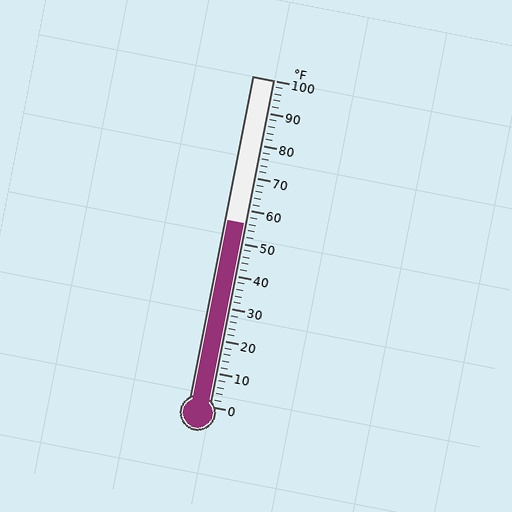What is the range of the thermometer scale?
The thermometer scale ranges from 0°F to 100°F.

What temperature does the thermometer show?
The thermometer shows approximately 56°F.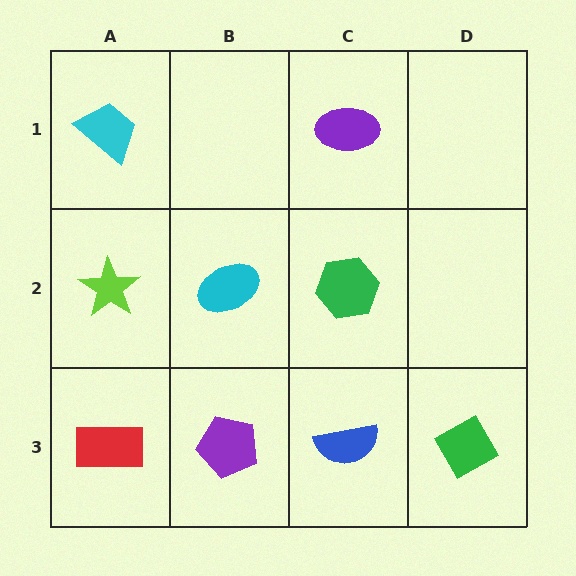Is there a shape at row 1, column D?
No, that cell is empty.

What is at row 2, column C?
A green hexagon.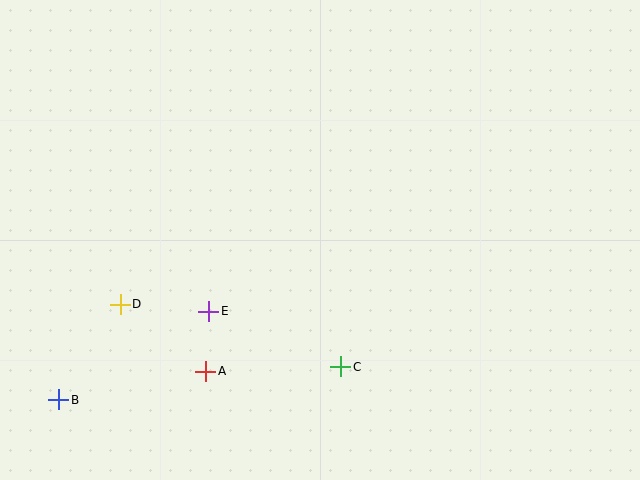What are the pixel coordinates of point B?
Point B is at (59, 400).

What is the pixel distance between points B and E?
The distance between B and E is 174 pixels.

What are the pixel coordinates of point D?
Point D is at (120, 304).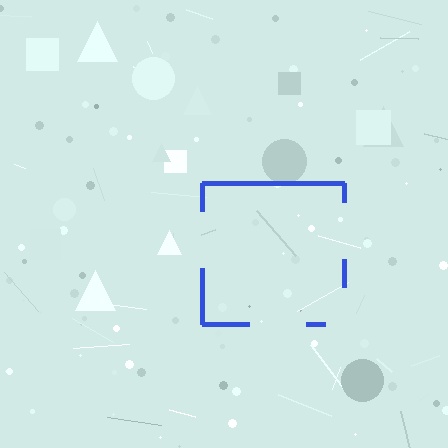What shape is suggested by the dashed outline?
The dashed outline suggests a square.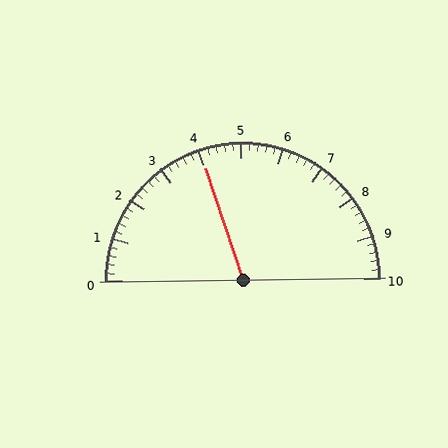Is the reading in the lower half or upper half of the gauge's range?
The reading is in the lower half of the range (0 to 10).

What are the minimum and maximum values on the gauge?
The gauge ranges from 0 to 10.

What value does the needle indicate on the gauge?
The needle indicates approximately 4.0.